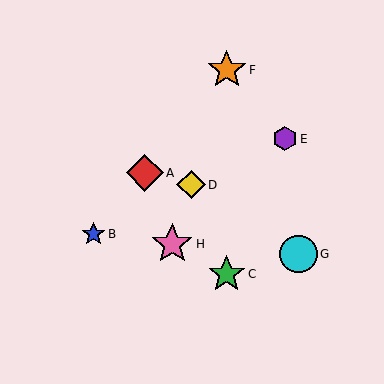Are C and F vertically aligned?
Yes, both are at x≈227.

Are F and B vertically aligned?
No, F is at x≈227 and B is at x≈93.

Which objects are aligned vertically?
Objects C, F are aligned vertically.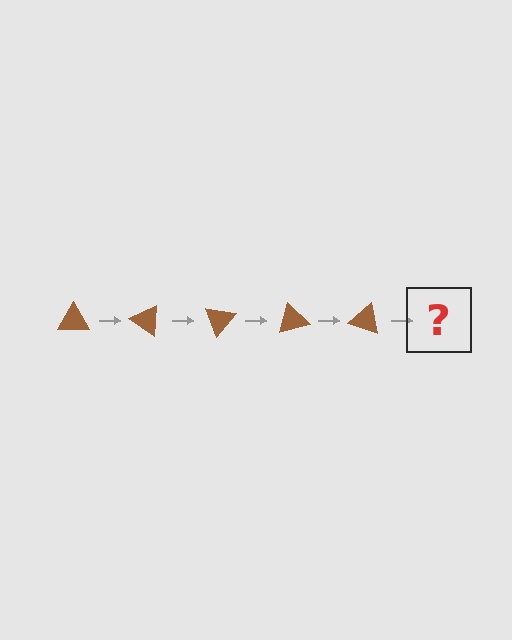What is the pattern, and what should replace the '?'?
The pattern is that the triangle rotates 35 degrees each step. The '?' should be a brown triangle rotated 175 degrees.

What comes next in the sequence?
The next element should be a brown triangle rotated 175 degrees.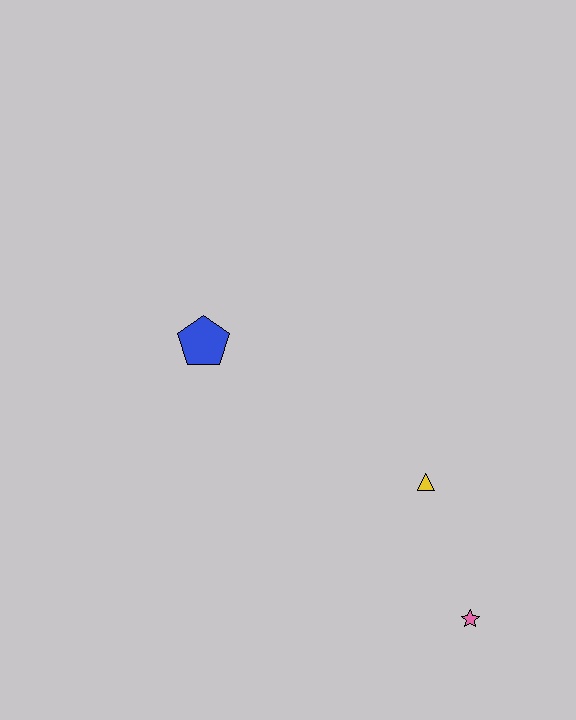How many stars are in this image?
There is 1 star.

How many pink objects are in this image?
There is 1 pink object.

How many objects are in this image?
There are 3 objects.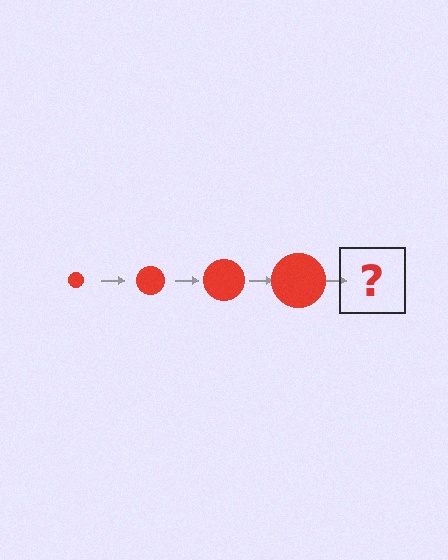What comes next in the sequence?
The next element should be a red circle, larger than the previous one.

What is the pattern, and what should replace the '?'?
The pattern is that the circle gets progressively larger each step. The '?' should be a red circle, larger than the previous one.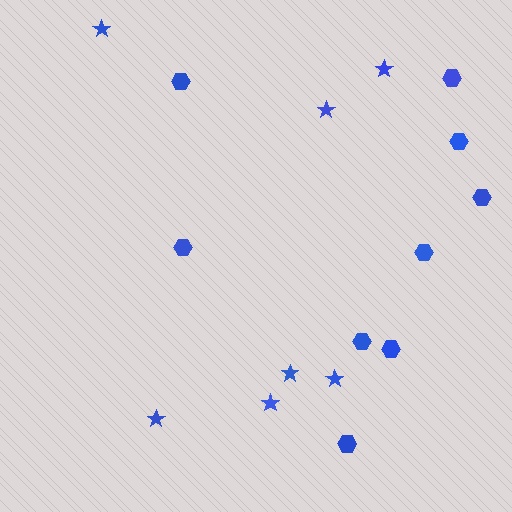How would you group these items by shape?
There are 2 groups: one group of hexagons (9) and one group of stars (7).